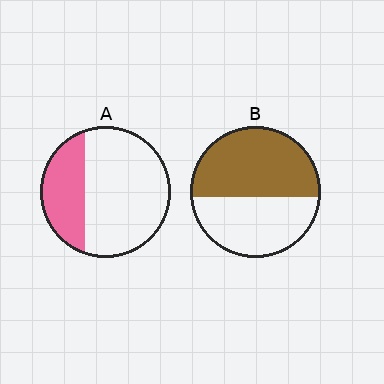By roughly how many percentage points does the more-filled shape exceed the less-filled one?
By roughly 25 percentage points (B over A).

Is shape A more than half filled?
No.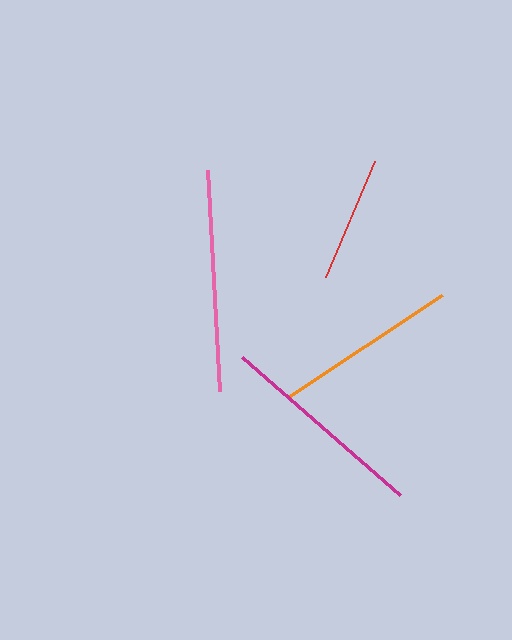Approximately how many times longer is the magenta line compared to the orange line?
The magenta line is approximately 1.1 times the length of the orange line.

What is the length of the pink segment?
The pink segment is approximately 222 pixels long.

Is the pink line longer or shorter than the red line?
The pink line is longer than the red line.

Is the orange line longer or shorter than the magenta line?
The magenta line is longer than the orange line.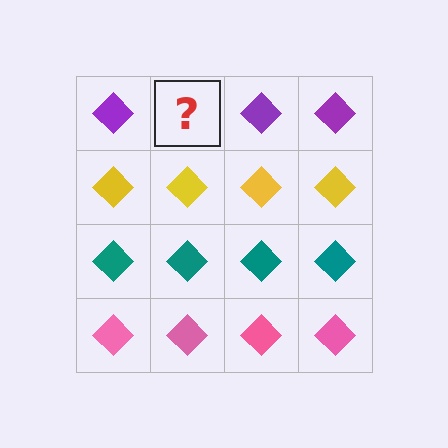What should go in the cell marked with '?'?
The missing cell should contain a purple diamond.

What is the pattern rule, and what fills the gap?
The rule is that each row has a consistent color. The gap should be filled with a purple diamond.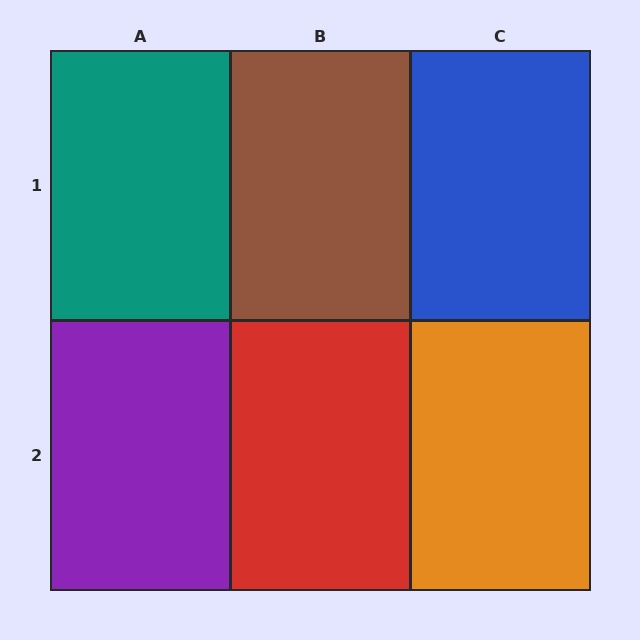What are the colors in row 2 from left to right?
Purple, red, orange.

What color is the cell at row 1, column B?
Brown.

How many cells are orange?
1 cell is orange.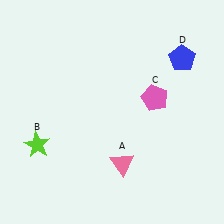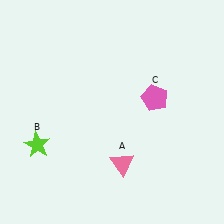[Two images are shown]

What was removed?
The blue pentagon (D) was removed in Image 2.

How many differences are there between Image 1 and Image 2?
There is 1 difference between the two images.